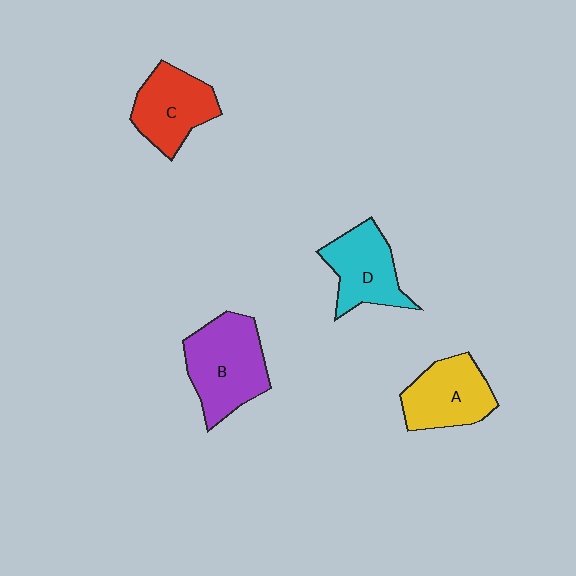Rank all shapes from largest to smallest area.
From largest to smallest: B (purple), A (yellow), C (red), D (cyan).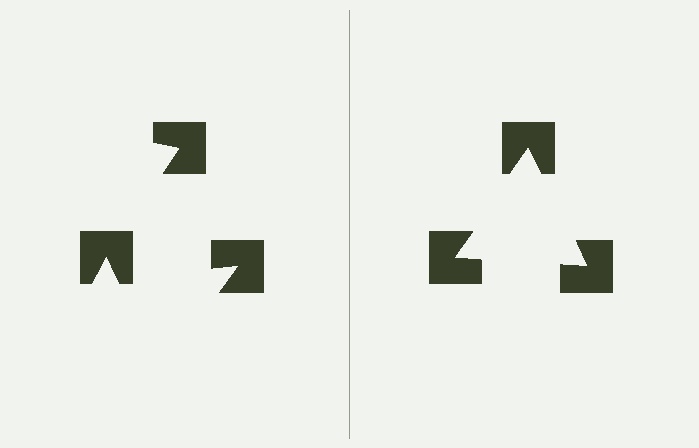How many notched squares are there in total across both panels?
6 — 3 on each side.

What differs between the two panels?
The notched squares are positioned identically on both sides; only the wedge orientations differ. On the right they align to a triangle; on the left they are misaligned.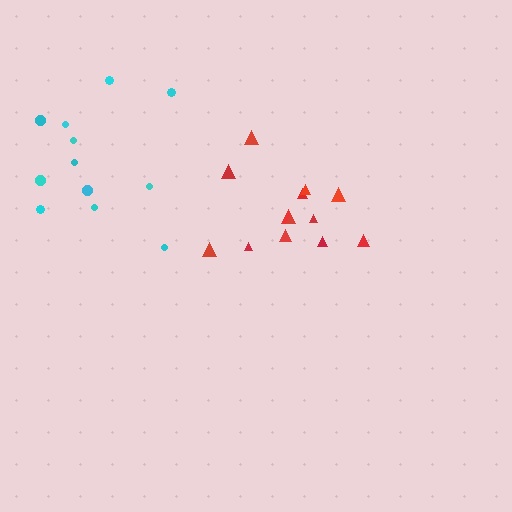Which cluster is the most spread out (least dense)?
Cyan.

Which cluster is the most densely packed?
Red.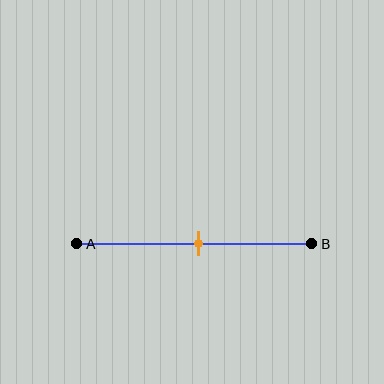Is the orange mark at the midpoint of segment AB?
Yes, the mark is approximately at the midpoint.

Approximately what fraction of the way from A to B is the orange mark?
The orange mark is approximately 50% of the way from A to B.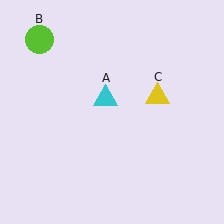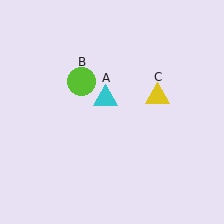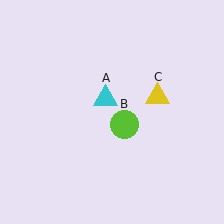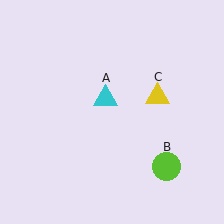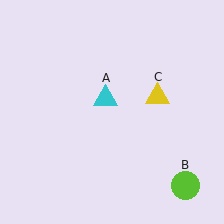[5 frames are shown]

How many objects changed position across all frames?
1 object changed position: lime circle (object B).